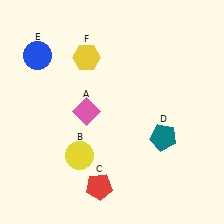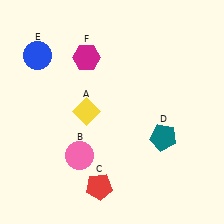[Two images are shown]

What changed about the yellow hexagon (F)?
In Image 1, F is yellow. In Image 2, it changed to magenta.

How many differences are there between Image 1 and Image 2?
There are 3 differences between the two images.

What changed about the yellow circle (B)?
In Image 1, B is yellow. In Image 2, it changed to pink.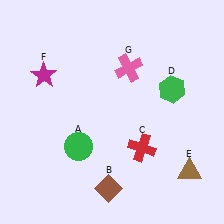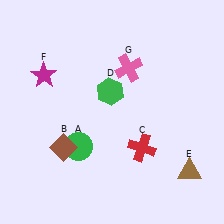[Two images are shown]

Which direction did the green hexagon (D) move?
The green hexagon (D) moved left.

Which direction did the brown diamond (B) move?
The brown diamond (B) moved left.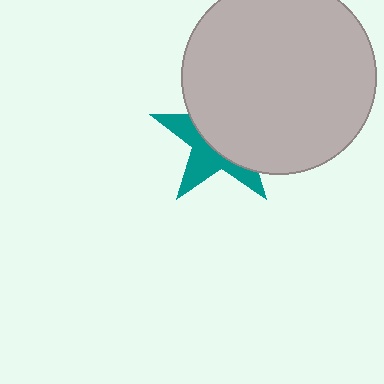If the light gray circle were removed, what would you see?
You would see the complete teal star.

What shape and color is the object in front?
The object in front is a light gray circle.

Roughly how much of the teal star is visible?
A small part of it is visible (roughly 40%).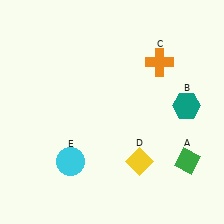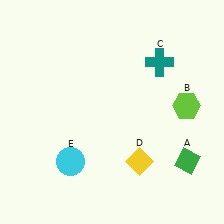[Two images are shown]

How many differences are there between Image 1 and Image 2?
There are 2 differences between the two images.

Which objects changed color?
B changed from teal to lime. C changed from orange to teal.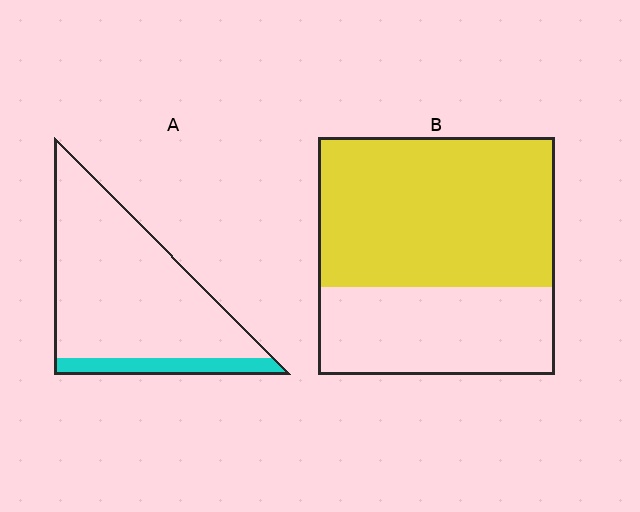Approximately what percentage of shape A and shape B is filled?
A is approximately 15% and B is approximately 65%.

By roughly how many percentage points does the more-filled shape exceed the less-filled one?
By roughly 50 percentage points (B over A).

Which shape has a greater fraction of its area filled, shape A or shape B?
Shape B.